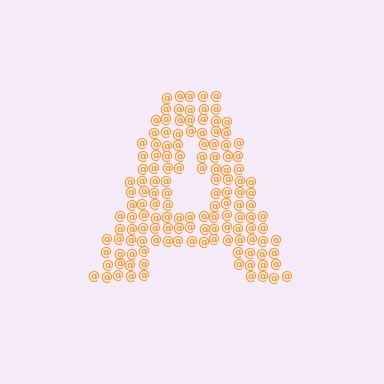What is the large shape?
The large shape is the letter A.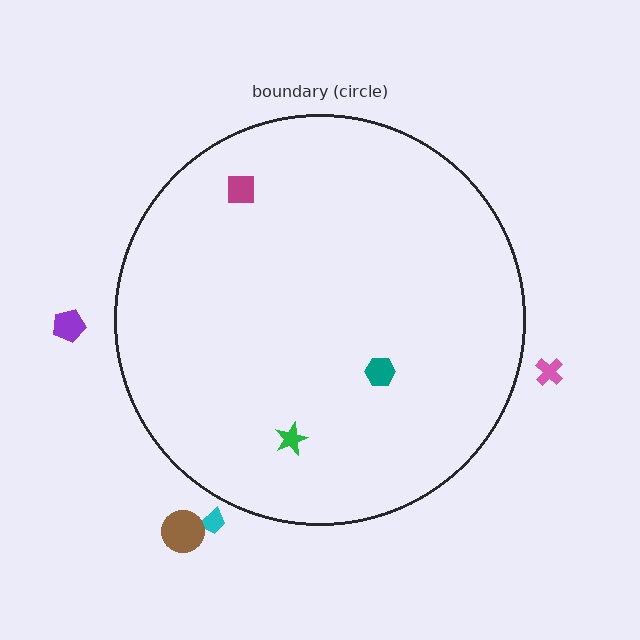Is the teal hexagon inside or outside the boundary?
Inside.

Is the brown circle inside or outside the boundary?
Outside.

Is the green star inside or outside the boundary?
Inside.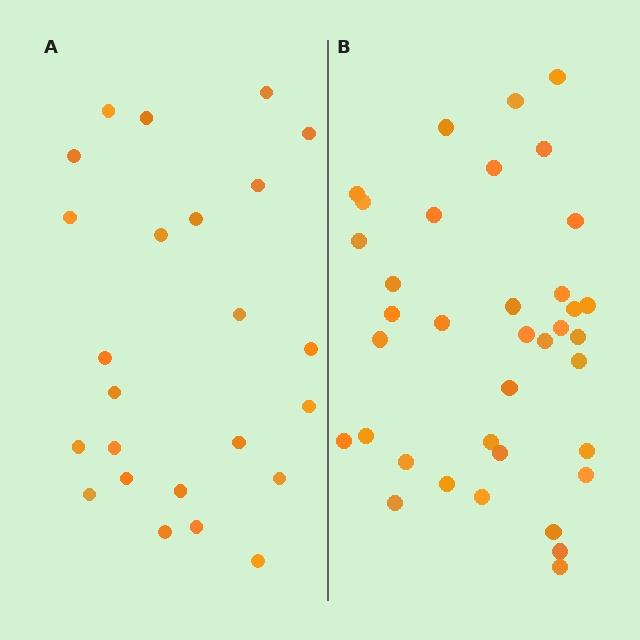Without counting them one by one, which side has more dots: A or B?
Region B (the right region) has more dots.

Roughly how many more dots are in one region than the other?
Region B has approximately 15 more dots than region A.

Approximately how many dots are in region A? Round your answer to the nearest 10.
About 20 dots. (The exact count is 24, which rounds to 20.)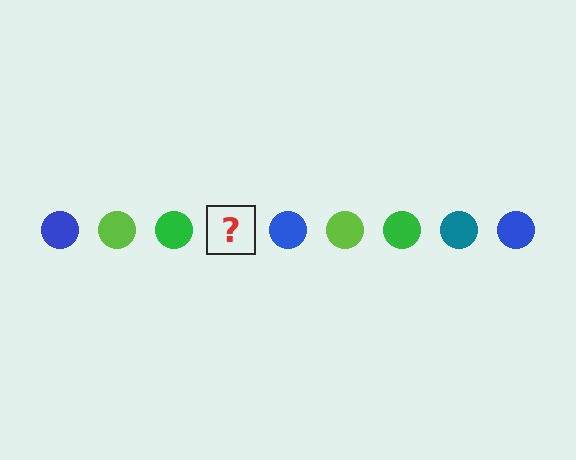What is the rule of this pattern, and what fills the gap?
The rule is that the pattern cycles through blue, lime, green, teal circles. The gap should be filled with a teal circle.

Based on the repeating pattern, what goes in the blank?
The blank should be a teal circle.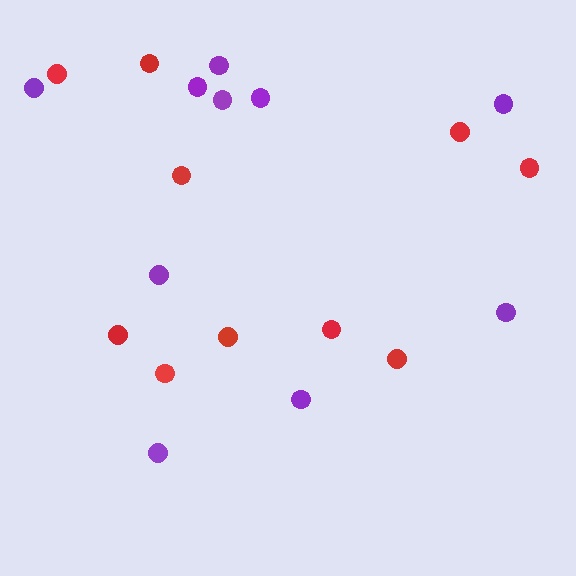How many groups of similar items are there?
There are 2 groups: one group of red circles (10) and one group of purple circles (10).